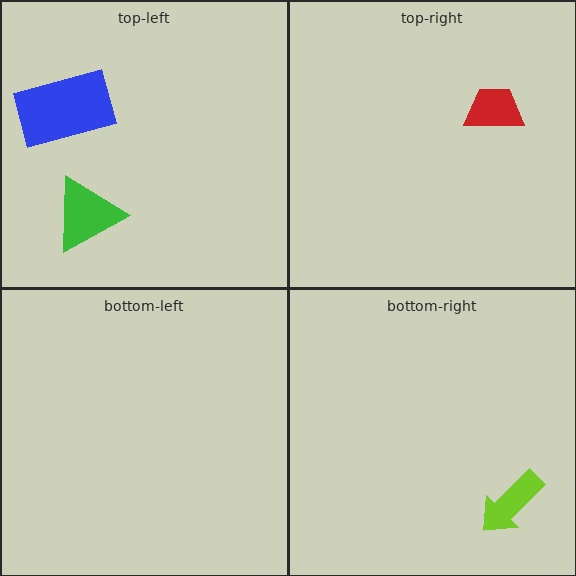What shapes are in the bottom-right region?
The lime arrow.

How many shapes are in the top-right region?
1.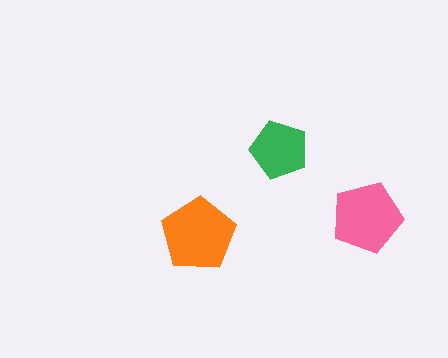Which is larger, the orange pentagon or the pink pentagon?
The orange one.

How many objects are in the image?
There are 3 objects in the image.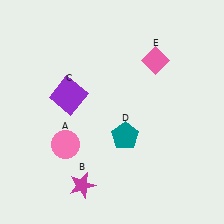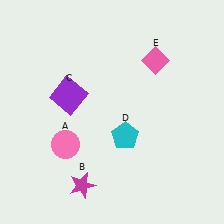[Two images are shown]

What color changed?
The pentagon (D) changed from teal in Image 1 to cyan in Image 2.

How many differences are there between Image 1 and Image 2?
There is 1 difference between the two images.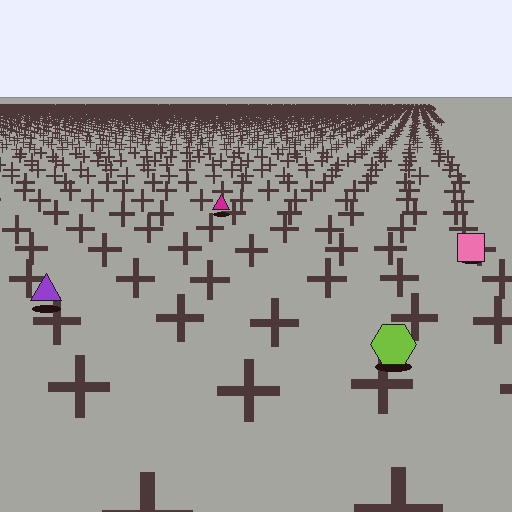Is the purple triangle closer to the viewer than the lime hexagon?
No. The lime hexagon is closer — you can tell from the texture gradient: the ground texture is coarser near it.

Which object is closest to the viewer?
The lime hexagon is closest. The texture marks near it are larger and more spread out.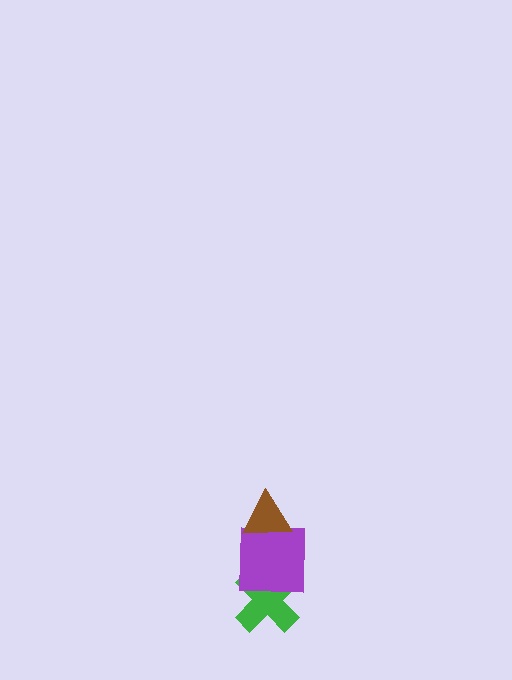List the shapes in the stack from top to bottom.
From top to bottom: the brown triangle, the purple square, the green cross.